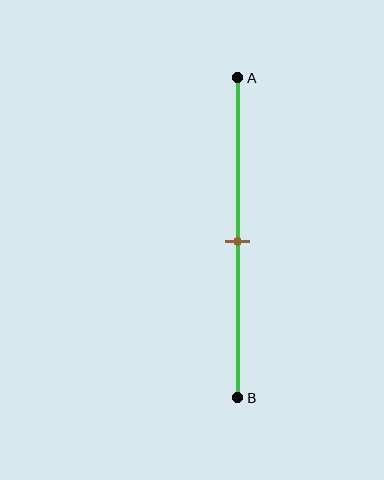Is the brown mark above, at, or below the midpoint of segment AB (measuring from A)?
The brown mark is approximately at the midpoint of segment AB.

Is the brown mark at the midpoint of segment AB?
Yes, the mark is approximately at the midpoint.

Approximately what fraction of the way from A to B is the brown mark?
The brown mark is approximately 50% of the way from A to B.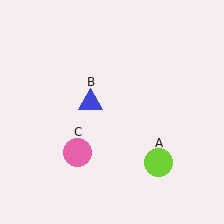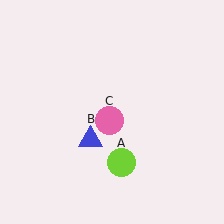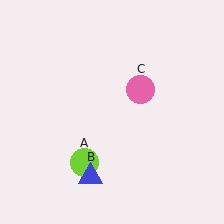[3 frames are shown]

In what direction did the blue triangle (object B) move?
The blue triangle (object B) moved down.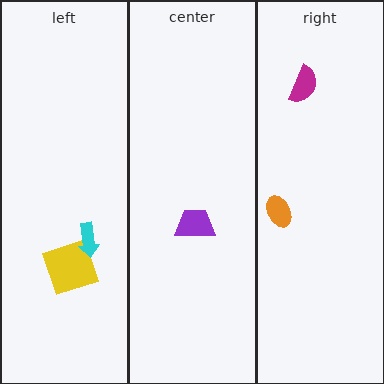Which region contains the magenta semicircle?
The right region.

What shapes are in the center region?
The purple trapezoid.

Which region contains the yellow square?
The left region.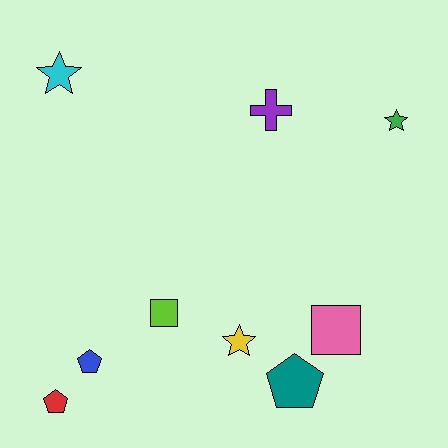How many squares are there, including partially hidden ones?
There are 2 squares.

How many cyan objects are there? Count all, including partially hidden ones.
There is 1 cyan object.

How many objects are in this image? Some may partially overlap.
There are 9 objects.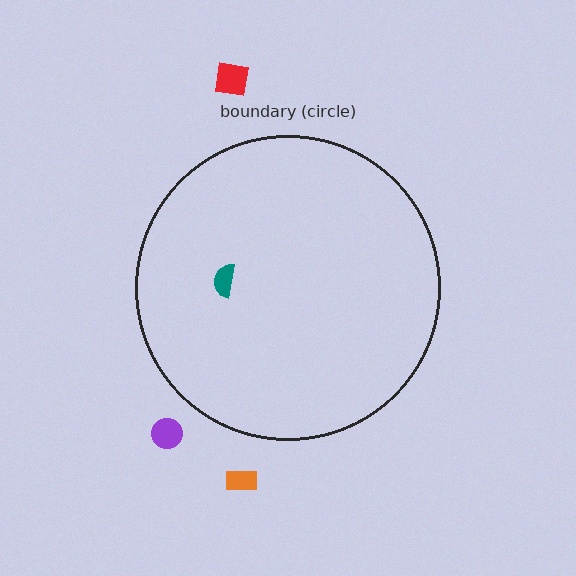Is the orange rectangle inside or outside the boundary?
Outside.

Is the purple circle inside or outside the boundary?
Outside.